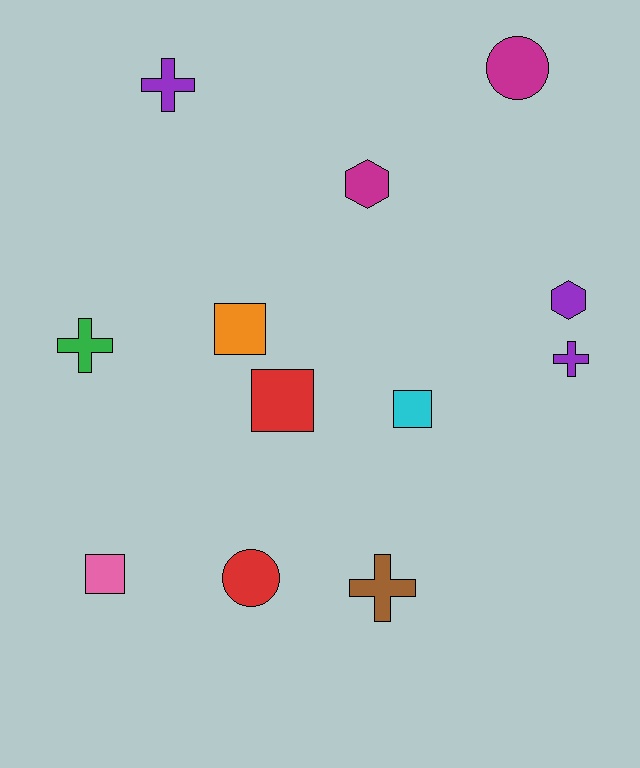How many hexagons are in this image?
There are 2 hexagons.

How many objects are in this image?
There are 12 objects.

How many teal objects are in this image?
There are no teal objects.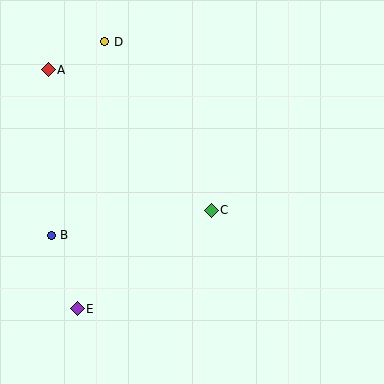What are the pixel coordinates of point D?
Point D is at (105, 42).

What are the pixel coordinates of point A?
Point A is at (48, 70).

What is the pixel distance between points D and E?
The distance between D and E is 268 pixels.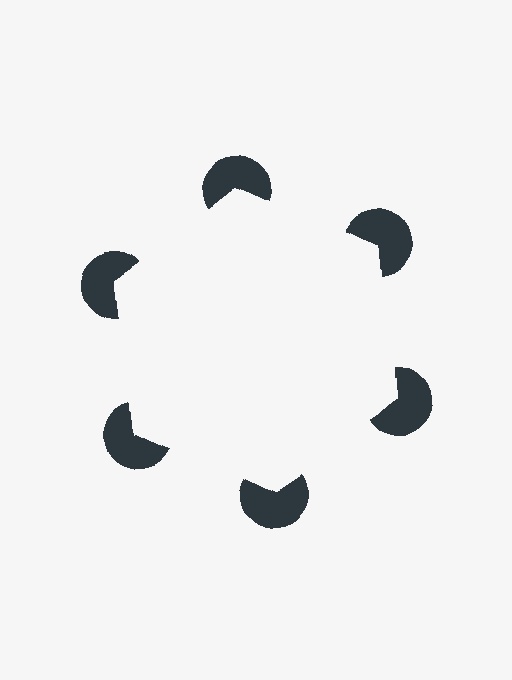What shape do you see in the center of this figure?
An illusory hexagon — its edges are inferred from the aligned wedge cuts in the pac-man discs, not physically drawn.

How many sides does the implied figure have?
6 sides.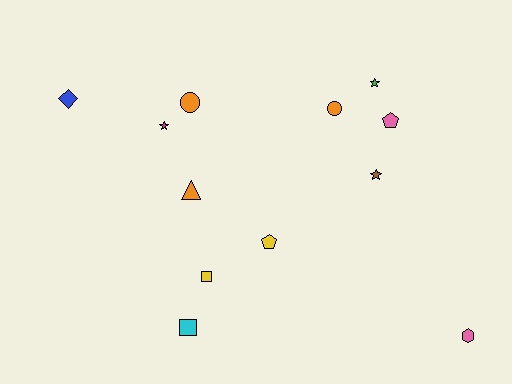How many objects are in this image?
There are 12 objects.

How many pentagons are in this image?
There are 2 pentagons.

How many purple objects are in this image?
There are no purple objects.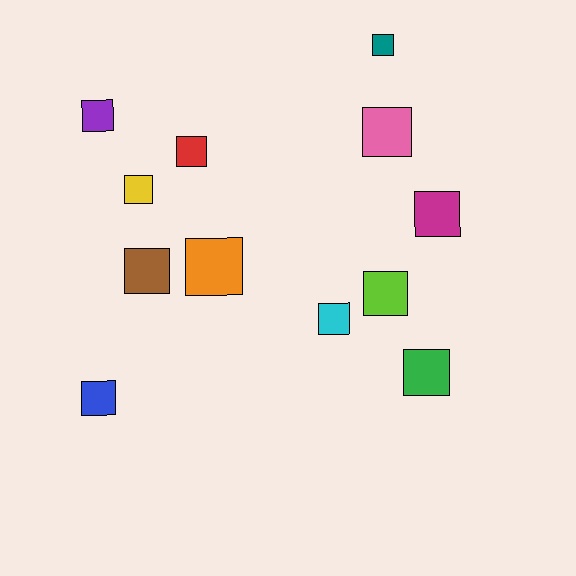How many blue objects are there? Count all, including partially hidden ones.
There is 1 blue object.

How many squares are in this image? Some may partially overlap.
There are 12 squares.